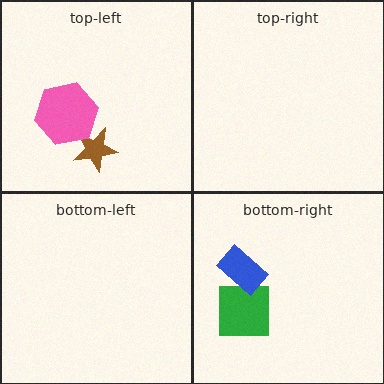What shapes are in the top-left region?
The brown star, the pink hexagon.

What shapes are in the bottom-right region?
The green square, the blue rectangle.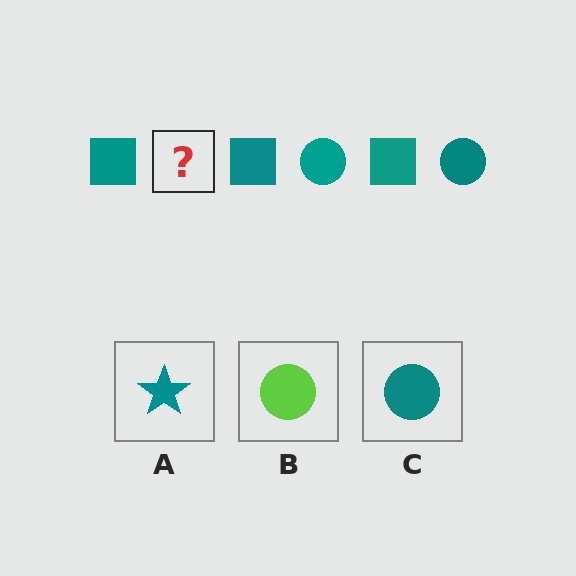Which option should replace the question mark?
Option C.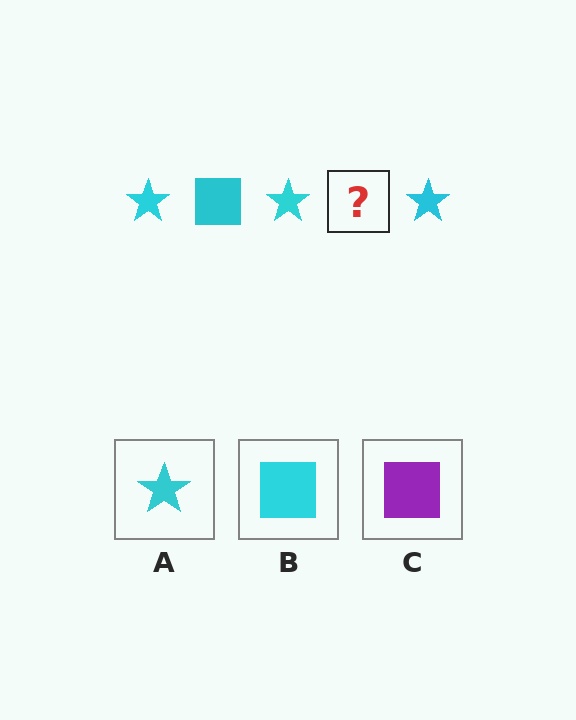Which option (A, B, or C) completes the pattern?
B.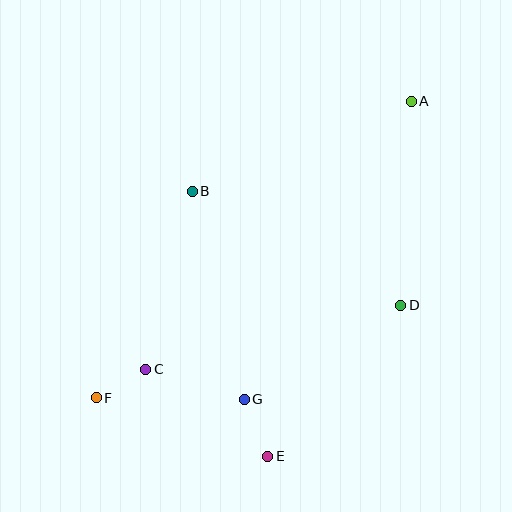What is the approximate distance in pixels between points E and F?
The distance between E and F is approximately 181 pixels.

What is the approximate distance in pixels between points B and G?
The distance between B and G is approximately 214 pixels.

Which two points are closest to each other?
Points C and F are closest to each other.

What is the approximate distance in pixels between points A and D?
The distance between A and D is approximately 204 pixels.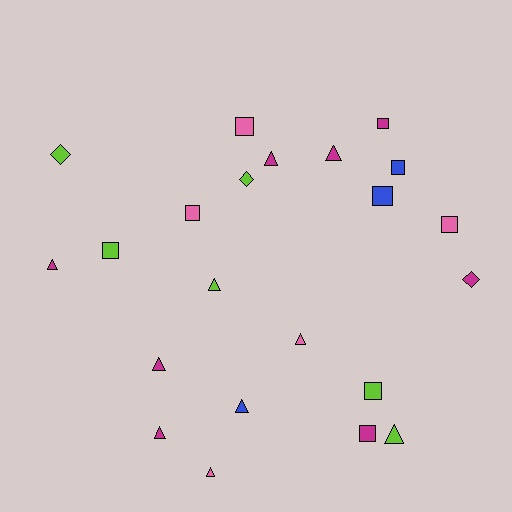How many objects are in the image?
There are 22 objects.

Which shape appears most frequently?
Triangle, with 10 objects.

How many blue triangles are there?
There is 1 blue triangle.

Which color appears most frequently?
Magenta, with 8 objects.